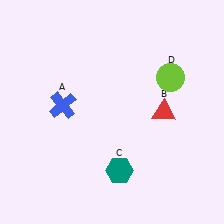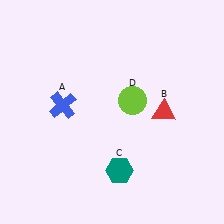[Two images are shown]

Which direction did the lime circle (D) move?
The lime circle (D) moved left.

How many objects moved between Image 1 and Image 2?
1 object moved between the two images.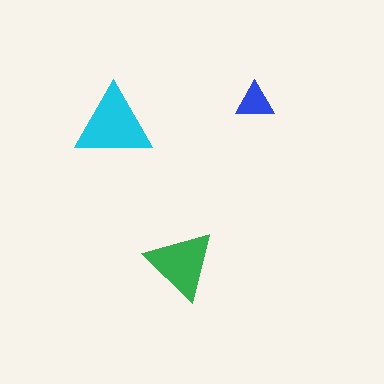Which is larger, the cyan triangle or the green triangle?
The cyan one.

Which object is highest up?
The blue triangle is topmost.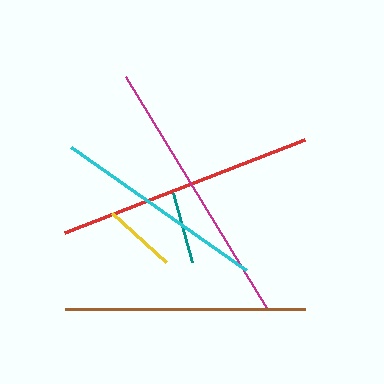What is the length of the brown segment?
The brown segment is approximately 240 pixels long.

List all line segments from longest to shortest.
From longest to shortest: magenta, red, brown, cyan, yellow, teal.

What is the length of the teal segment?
The teal segment is approximately 71 pixels long.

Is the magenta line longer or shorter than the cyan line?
The magenta line is longer than the cyan line.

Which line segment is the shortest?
The teal line is the shortest at approximately 71 pixels.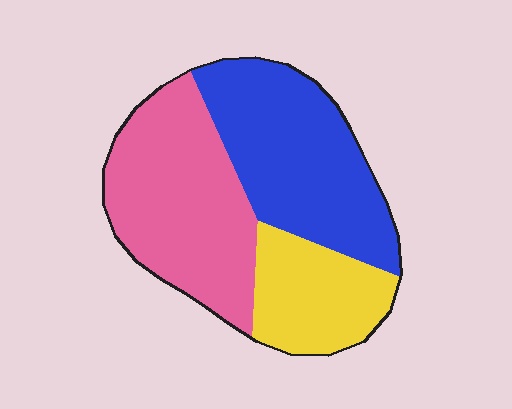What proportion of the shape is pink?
Pink takes up about two fifths (2/5) of the shape.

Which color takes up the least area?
Yellow, at roughly 20%.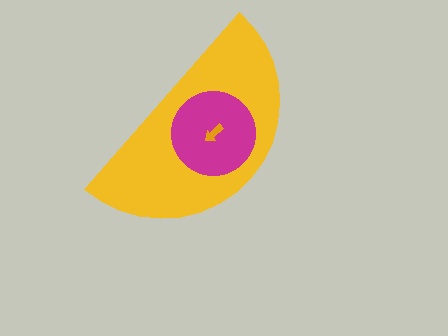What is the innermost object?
The orange arrow.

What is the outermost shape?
The yellow semicircle.